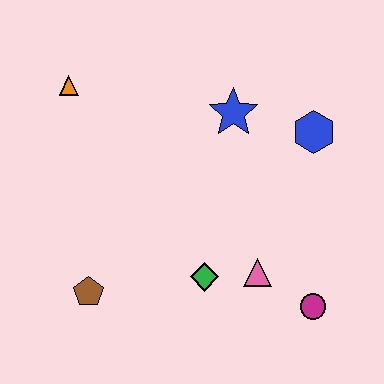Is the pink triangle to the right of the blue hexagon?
No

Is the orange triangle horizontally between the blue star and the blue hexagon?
No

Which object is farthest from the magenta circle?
The orange triangle is farthest from the magenta circle.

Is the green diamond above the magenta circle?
Yes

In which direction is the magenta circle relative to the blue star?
The magenta circle is below the blue star.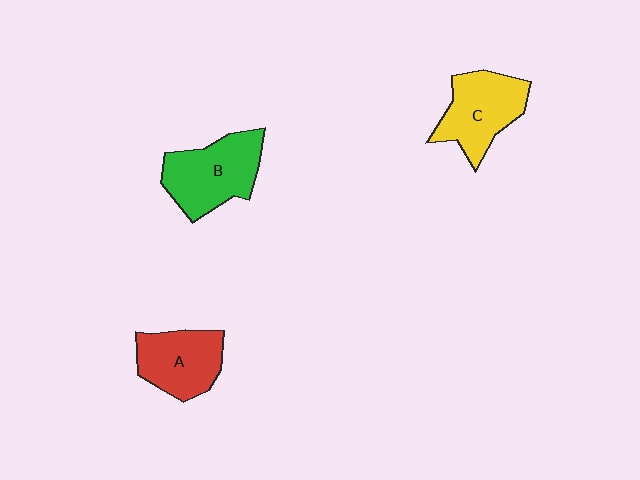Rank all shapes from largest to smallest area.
From largest to smallest: B (green), C (yellow), A (red).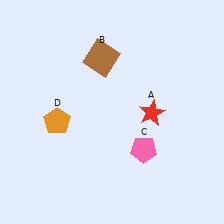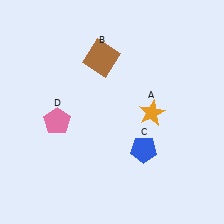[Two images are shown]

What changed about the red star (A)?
In Image 1, A is red. In Image 2, it changed to orange.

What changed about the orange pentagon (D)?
In Image 1, D is orange. In Image 2, it changed to pink.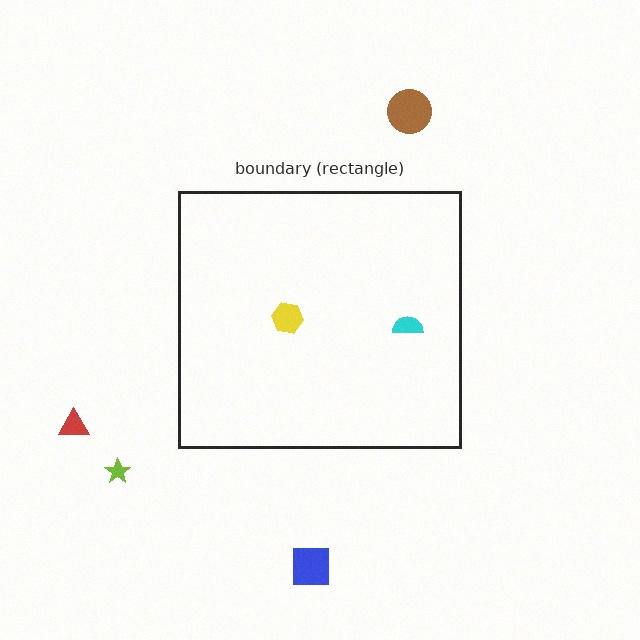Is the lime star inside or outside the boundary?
Outside.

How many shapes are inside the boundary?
2 inside, 4 outside.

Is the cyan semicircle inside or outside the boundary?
Inside.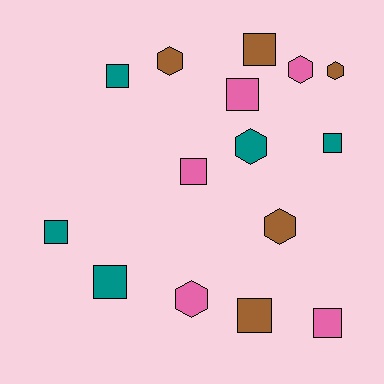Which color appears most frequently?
Pink, with 5 objects.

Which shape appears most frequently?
Square, with 9 objects.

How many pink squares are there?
There are 3 pink squares.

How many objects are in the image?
There are 15 objects.